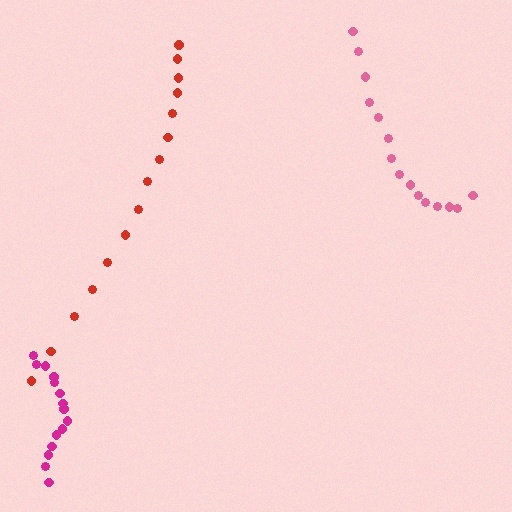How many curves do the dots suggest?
There are 3 distinct paths.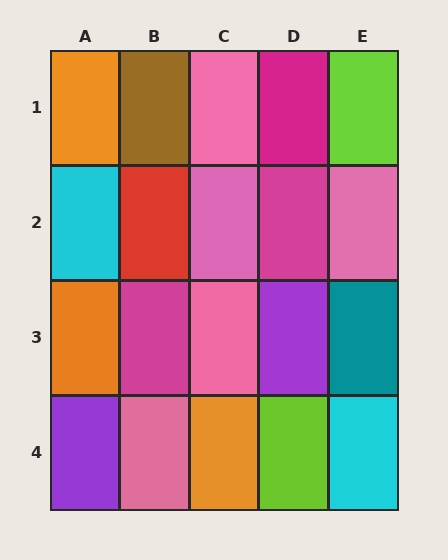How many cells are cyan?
2 cells are cyan.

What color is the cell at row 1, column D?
Magenta.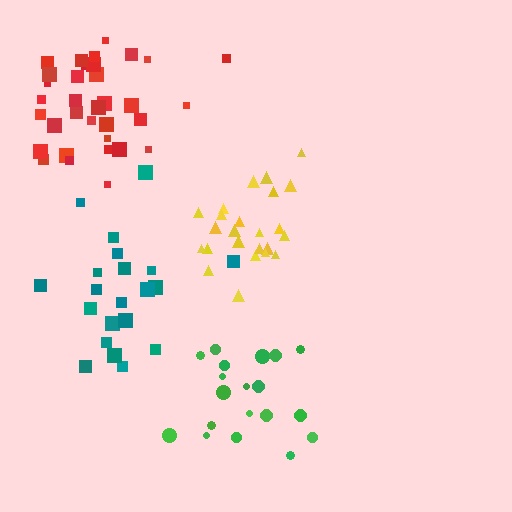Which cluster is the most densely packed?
Yellow.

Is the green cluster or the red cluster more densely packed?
Red.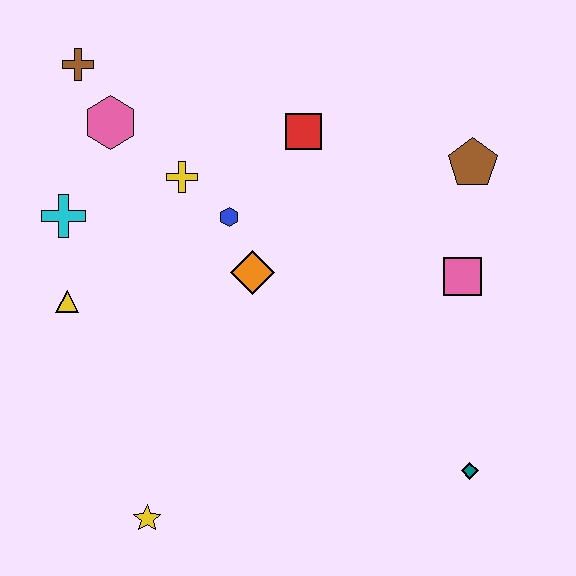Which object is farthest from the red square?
The yellow star is farthest from the red square.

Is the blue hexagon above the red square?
No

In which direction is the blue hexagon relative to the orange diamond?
The blue hexagon is above the orange diamond.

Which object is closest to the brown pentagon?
The pink square is closest to the brown pentagon.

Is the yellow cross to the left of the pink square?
Yes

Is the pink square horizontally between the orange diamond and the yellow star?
No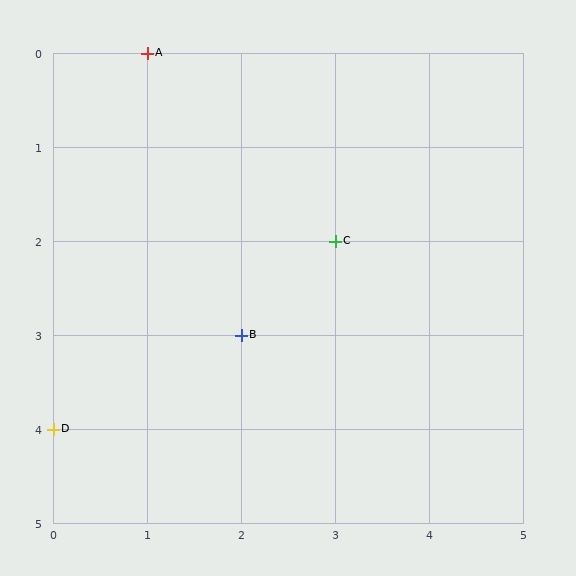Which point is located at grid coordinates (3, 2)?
Point C is at (3, 2).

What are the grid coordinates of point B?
Point B is at grid coordinates (2, 3).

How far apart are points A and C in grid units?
Points A and C are 2 columns and 2 rows apart (about 2.8 grid units diagonally).